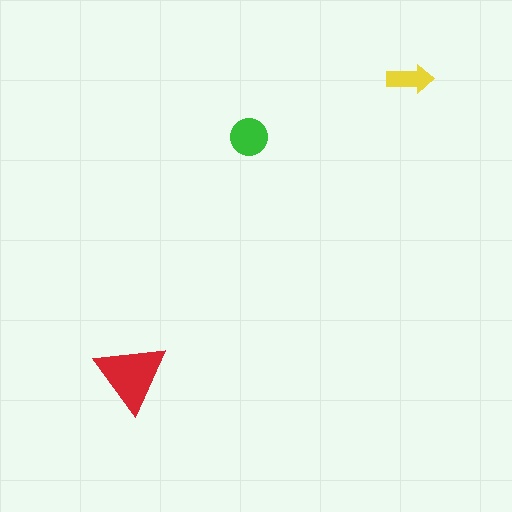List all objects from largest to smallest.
The red triangle, the green circle, the yellow arrow.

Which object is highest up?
The yellow arrow is topmost.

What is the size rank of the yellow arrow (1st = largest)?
3rd.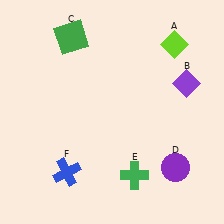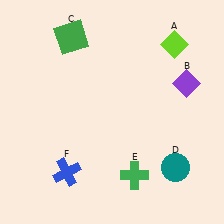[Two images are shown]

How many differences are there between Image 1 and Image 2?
There is 1 difference between the two images.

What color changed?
The circle (D) changed from purple in Image 1 to teal in Image 2.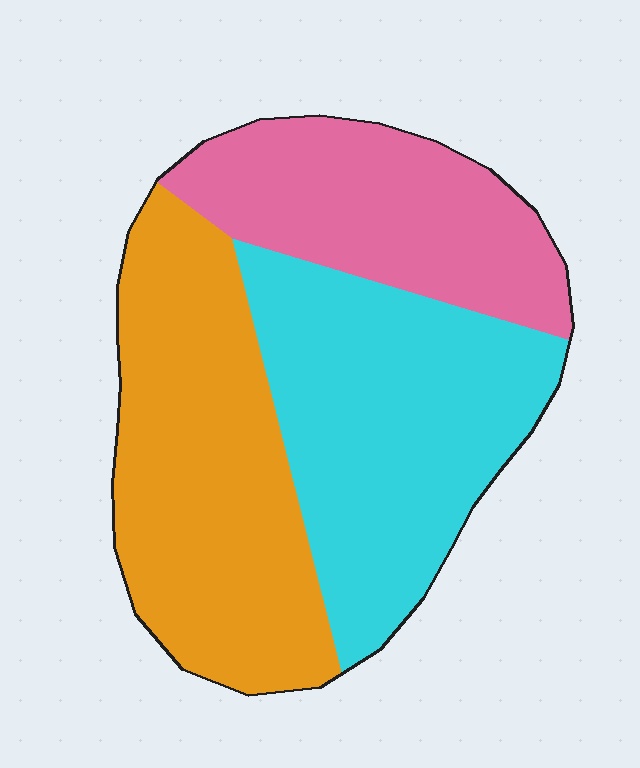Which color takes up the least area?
Pink, at roughly 25%.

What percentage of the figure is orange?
Orange covers roughly 40% of the figure.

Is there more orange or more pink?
Orange.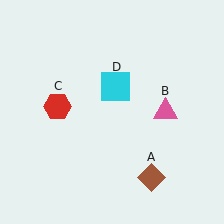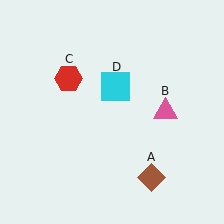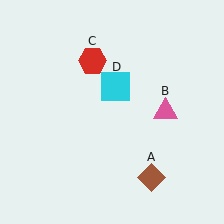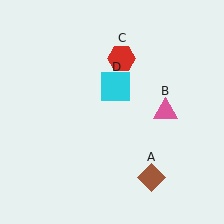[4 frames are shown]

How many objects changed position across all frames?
1 object changed position: red hexagon (object C).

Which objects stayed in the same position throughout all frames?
Brown diamond (object A) and pink triangle (object B) and cyan square (object D) remained stationary.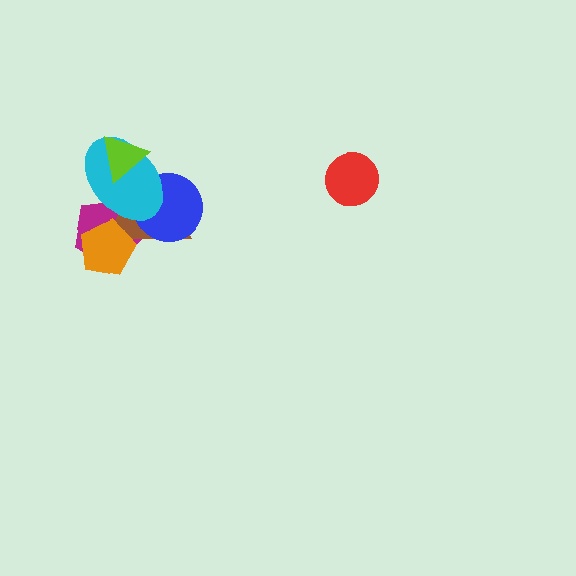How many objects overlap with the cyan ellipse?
4 objects overlap with the cyan ellipse.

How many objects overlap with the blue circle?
2 objects overlap with the blue circle.